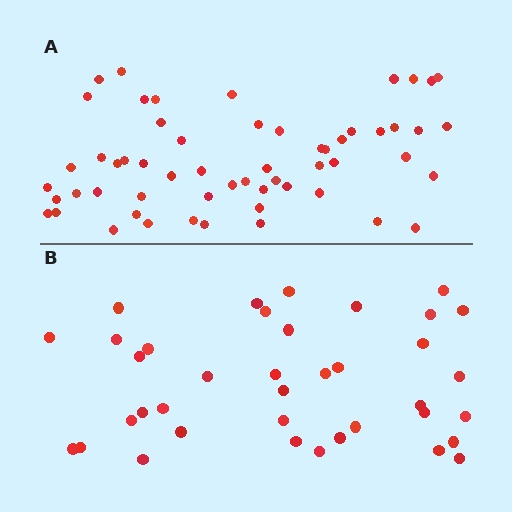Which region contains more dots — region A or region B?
Region A (the top region) has more dots.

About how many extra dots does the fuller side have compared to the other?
Region A has approximately 20 more dots than region B.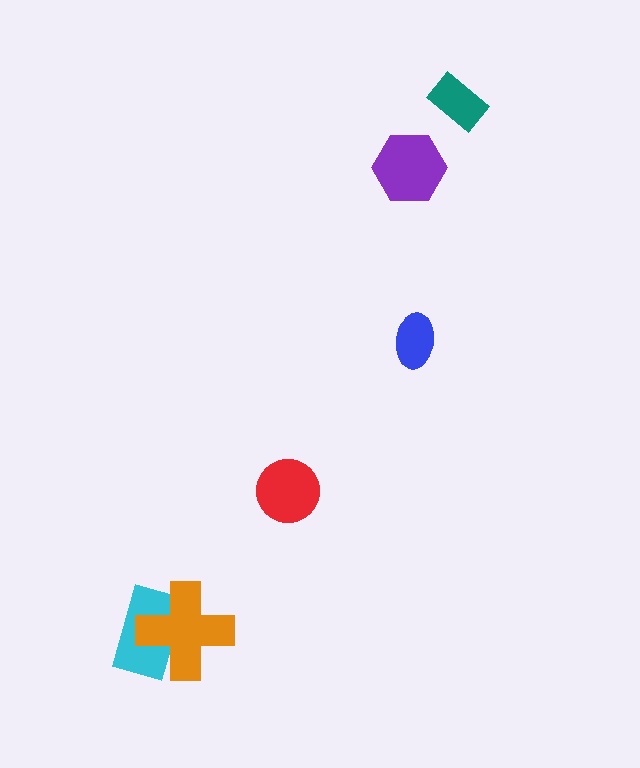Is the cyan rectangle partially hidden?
Yes, it is partially covered by another shape.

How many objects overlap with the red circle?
0 objects overlap with the red circle.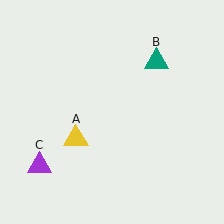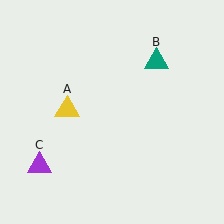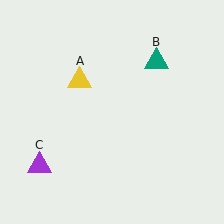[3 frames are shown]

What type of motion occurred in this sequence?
The yellow triangle (object A) rotated clockwise around the center of the scene.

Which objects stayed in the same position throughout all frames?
Teal triangle (object B) and purple triangle (object C) remained stationary.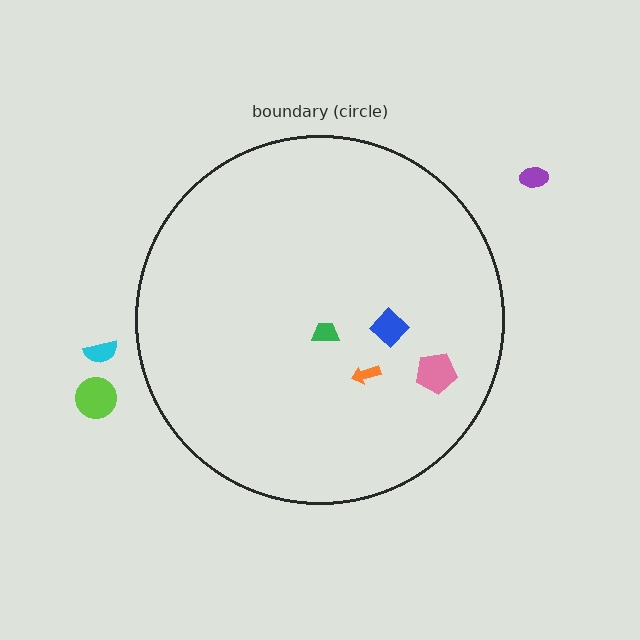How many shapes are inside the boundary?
4 inside, 3 outside.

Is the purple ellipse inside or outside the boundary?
Outside.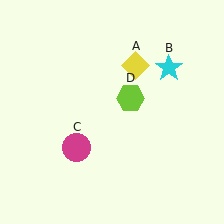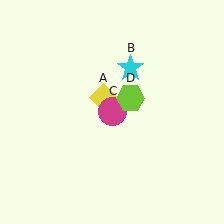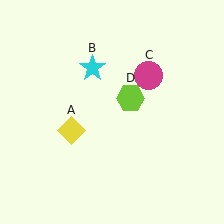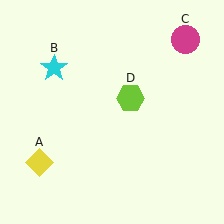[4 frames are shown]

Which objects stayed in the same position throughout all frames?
Lime hexagon (object D) remained stationary.